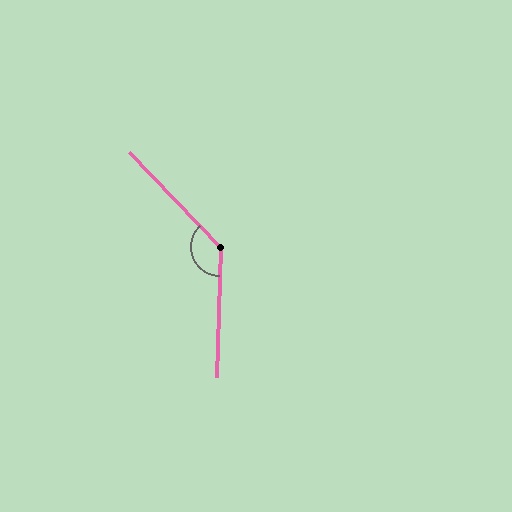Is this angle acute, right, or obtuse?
It is obtuse.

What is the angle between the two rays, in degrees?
Approximately 135 degrees.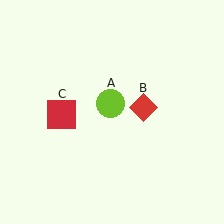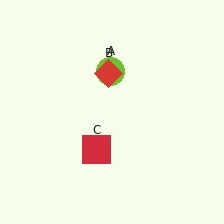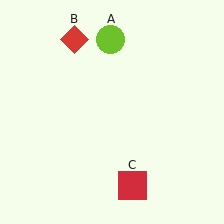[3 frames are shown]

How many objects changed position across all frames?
3 objects changed position: lime circle (object A), red diamond (object B), red square (object C).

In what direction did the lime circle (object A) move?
The lime circle (object A) moved up.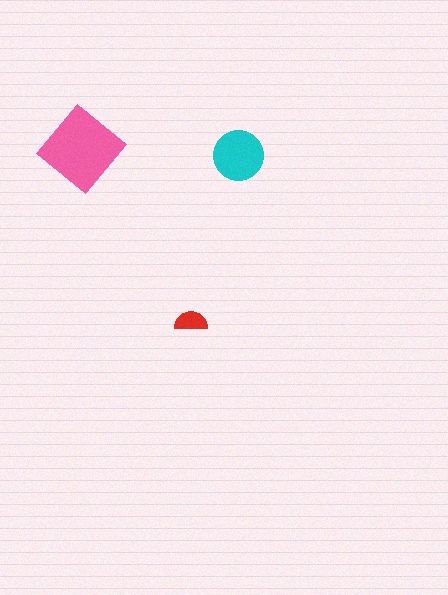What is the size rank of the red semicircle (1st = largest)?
3rd.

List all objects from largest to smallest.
The pink diamond, the cyan circle, the red semicircle.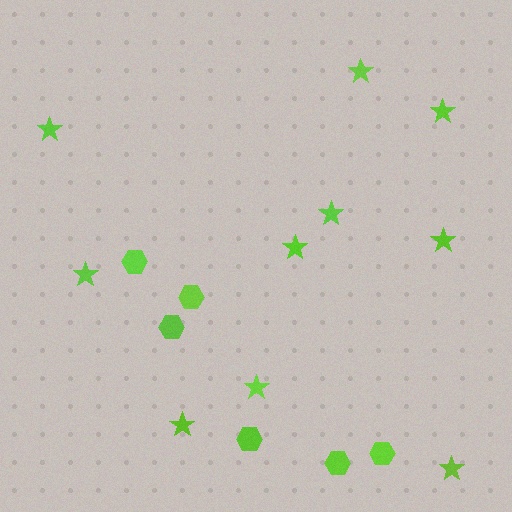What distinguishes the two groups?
There are 2 groups: one group of stars (10) and one group of hexagons (6).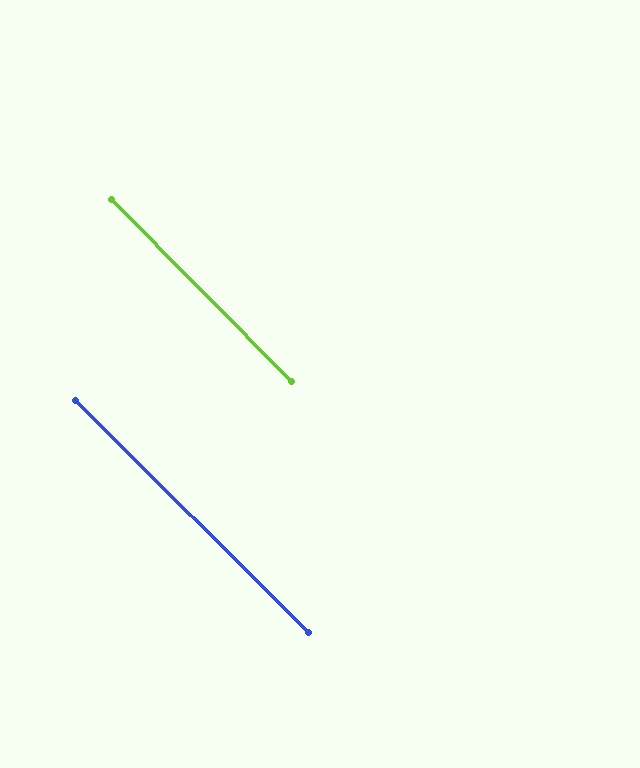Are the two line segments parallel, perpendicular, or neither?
Parallel — their directions differ by only 0.3°.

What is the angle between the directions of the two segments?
Approximately 0 degrees.